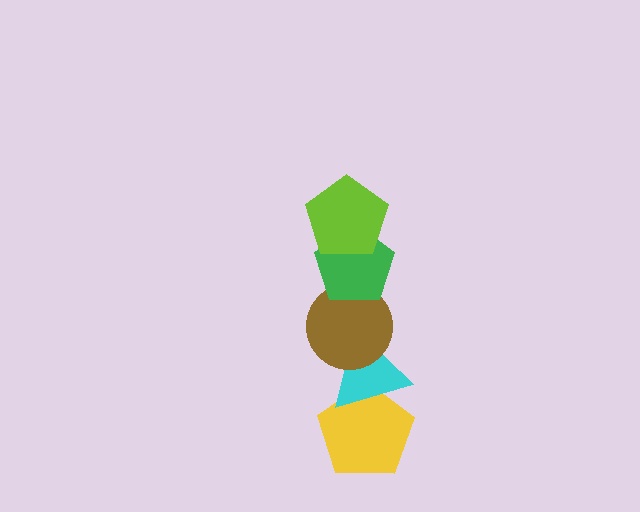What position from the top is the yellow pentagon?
The yellow pentagon is 5th from the top.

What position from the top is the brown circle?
The brown circle is 3rd from the top.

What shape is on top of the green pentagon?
The lime pentagon is on top of the green pentagon.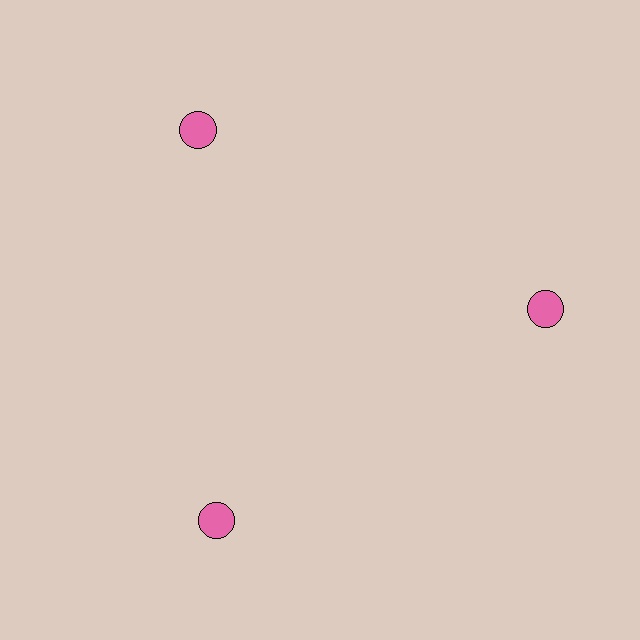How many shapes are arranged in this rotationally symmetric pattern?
There are 3 shapes, arranged in 3 groups of 1.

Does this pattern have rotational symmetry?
Yes, this pattern has 3-fold rotational symmetry. It looks the same after rotating 120 degrees around the center.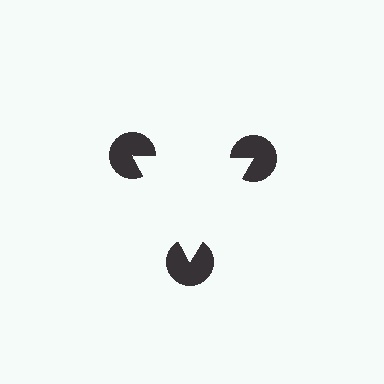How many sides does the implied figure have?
3 sides.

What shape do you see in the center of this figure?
An illusory triangle — its edges are inferred from the aligned wedge cuts in the pac-man discs, not physically drawn.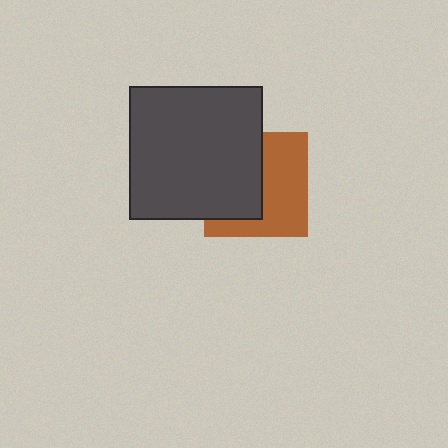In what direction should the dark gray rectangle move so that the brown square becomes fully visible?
The dark gray rectangle should move left. That is the shortest direction to clear the overlap and leave the brown square fully visible.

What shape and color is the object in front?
The object in front is a dark gray rectangle.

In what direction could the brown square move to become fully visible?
The brown square could move right. That would shift it out from behind the dark gray rectangle entirely.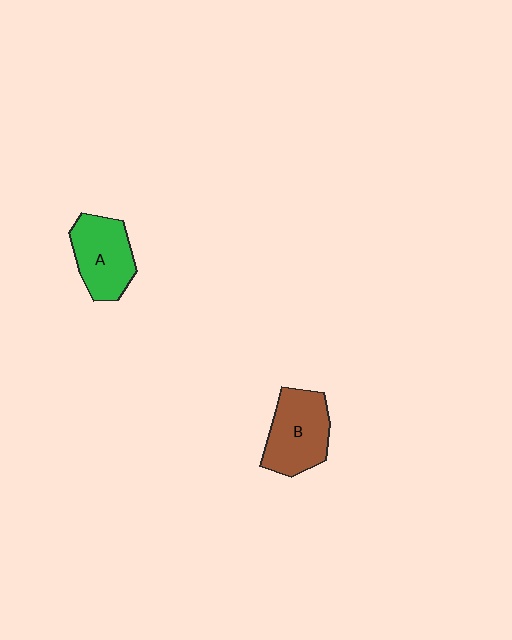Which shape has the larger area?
Shape B (brown).